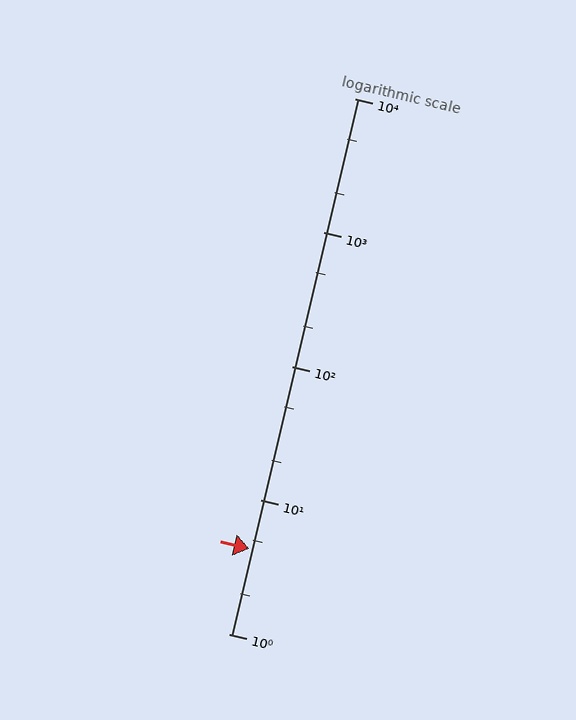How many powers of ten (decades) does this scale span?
The scale spans 4 decades, from 1 to 10000.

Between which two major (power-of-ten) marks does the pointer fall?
The pointer is between 1 and 10.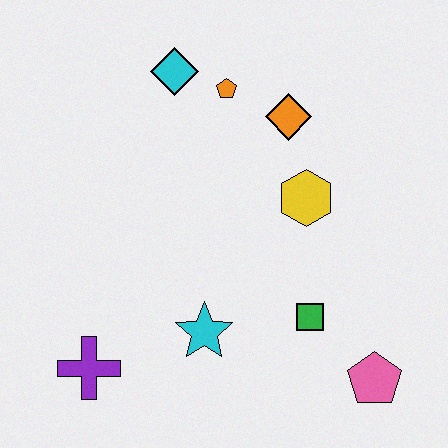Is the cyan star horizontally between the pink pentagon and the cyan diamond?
Yes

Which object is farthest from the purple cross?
The orange diamond is farthest from the purple cross.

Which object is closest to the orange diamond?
The orange pentagon is closest to the orange diamond.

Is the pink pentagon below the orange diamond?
Yes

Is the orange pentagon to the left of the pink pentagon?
Yes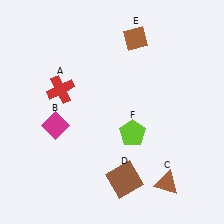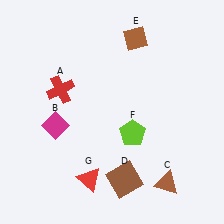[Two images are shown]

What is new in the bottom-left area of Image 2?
A red triangle (G) was added in the bottom-left area of Image 2.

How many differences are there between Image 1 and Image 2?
There is 1 difference between the two images.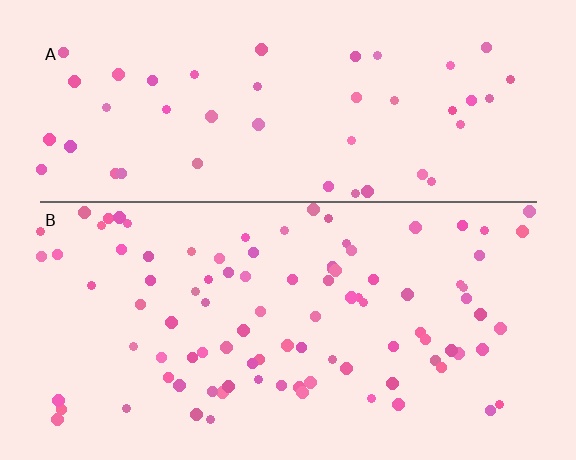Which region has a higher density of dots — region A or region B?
B (the bottom).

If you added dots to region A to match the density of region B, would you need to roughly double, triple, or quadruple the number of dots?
Approximately double.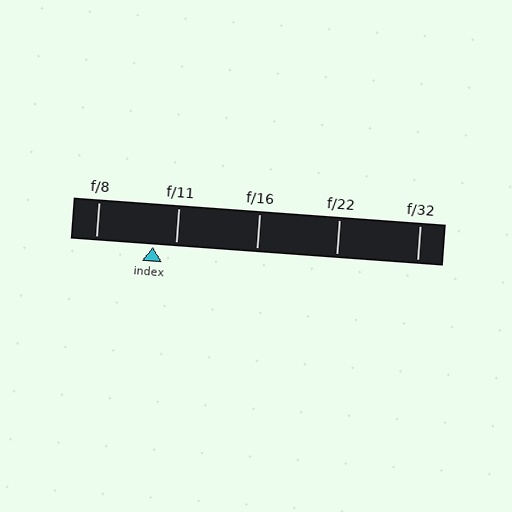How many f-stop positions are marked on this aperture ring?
There are 5 f-stop positions marked.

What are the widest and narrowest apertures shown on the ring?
The widest aperture shown is f/8 and the narrowest is f/32.